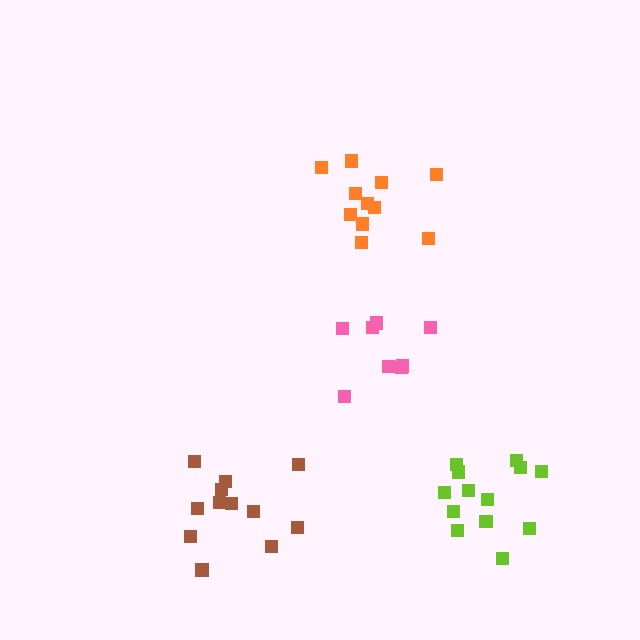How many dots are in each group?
Group 1: 12 dots, Group 2: 8 dots, Group 3: 13 dots, Group 4: 11 dots (44 total).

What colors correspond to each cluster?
The clusters are colored: brown, pink, lime, orange.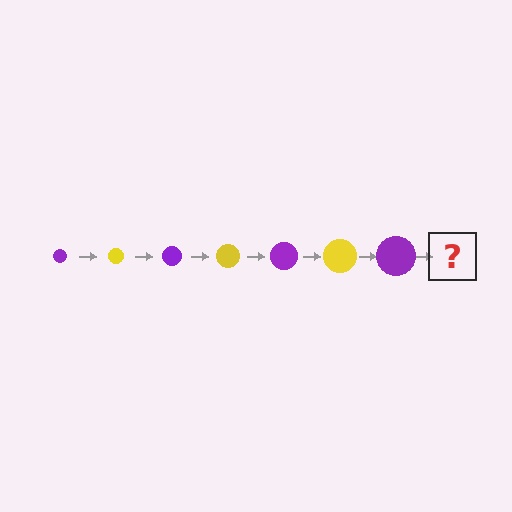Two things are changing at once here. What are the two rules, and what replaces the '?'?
The two rules are that the circle grows larger each step and the color cycles through purple and yellow. The '?' should be a yellow circle, larger than the previous one.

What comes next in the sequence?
The next element should be a yellow circle, larger than the previous one.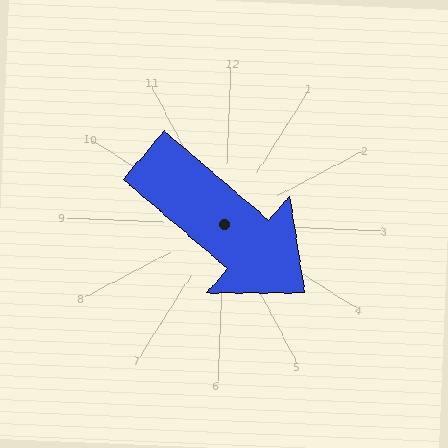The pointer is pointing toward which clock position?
Roughly 4 o'clock.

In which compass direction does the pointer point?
Southeast.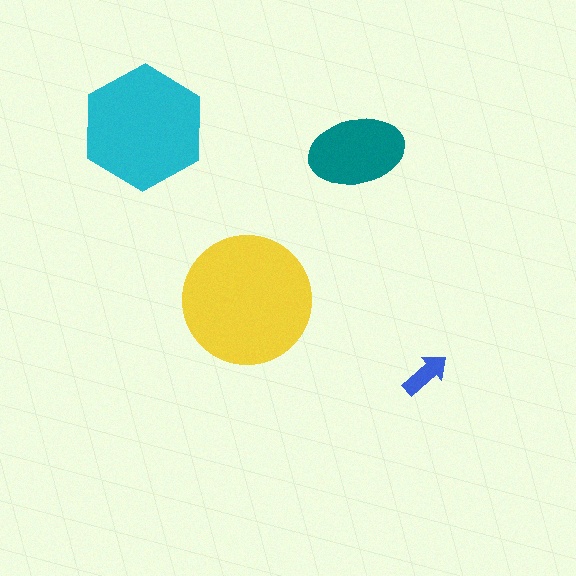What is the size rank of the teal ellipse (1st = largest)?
3rd.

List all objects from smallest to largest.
The blue arrow, the teal ellipse, the cyan hexagon, the yellow circle.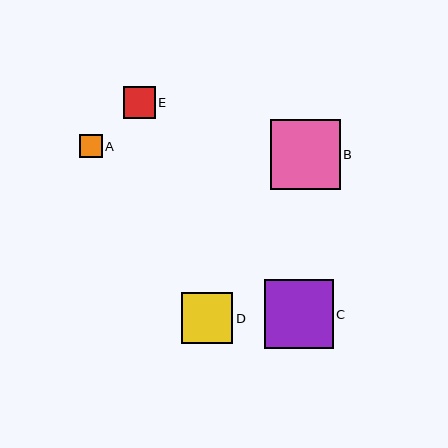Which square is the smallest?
Square A is the smallest with a size of approximately 23 pixels.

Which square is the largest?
Square B is the largest with a size of approximately 69 pixels.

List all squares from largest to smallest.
From largest to smallest: B, C, D, E, A.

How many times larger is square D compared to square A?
Square D is approximately 2.2 times the size of square A.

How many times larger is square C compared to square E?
Square C is approximately 2.2 times the size of square E.